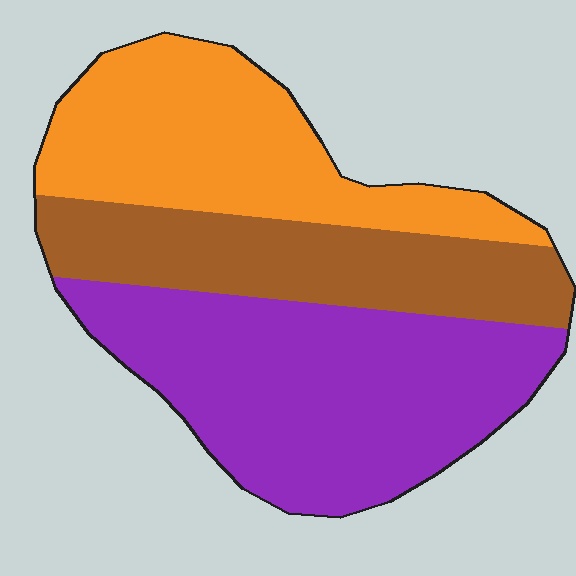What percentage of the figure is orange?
Orange covers around 30% of the figure.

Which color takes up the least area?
Brown, at roughly 25%.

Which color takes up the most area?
Purple, at roughly 45%.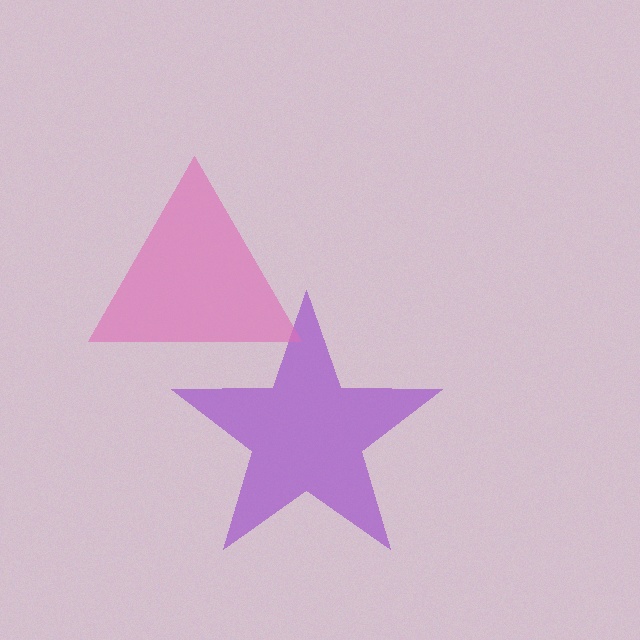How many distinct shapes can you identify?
There are 2 distinct shapes: a purple star, a pink triangle.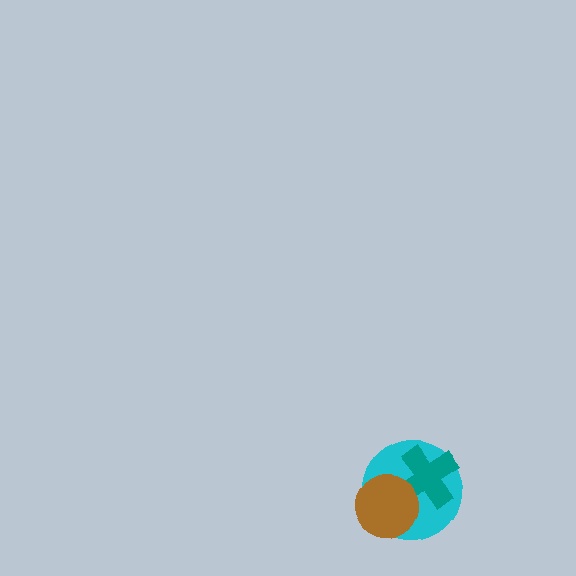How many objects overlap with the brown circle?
2 objects overlap with the brown circle.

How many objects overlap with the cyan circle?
2 objects overlap with the cyan circle.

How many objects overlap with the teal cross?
2 objects overlap with the teal cross.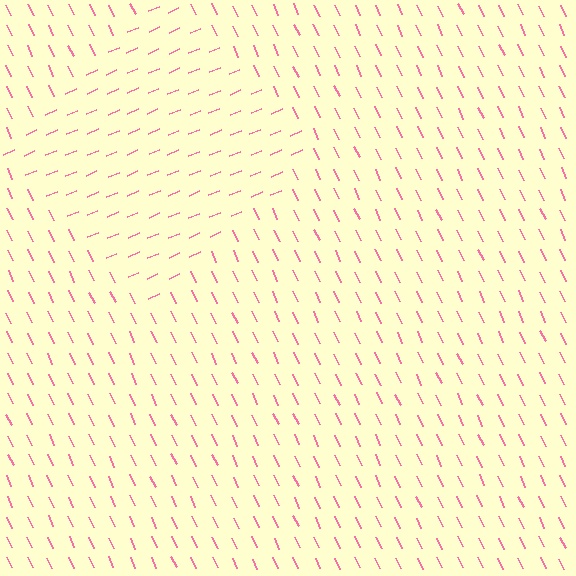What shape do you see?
I see a diamond.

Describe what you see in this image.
The image is filled with small pink line segments. A diamond region in the image has lines oriented differently from the surrounding lines, creating a visible texture boundary.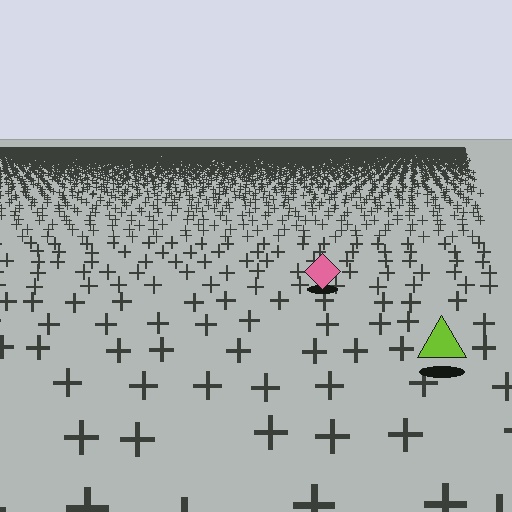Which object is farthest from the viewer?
The pink diamond is farthest from the viewer. It appears smaller and the ground texture around it is denser.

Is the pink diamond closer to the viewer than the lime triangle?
No. The lime triangle is closer — you can tell from the texture gradient: the ground texture is coarser near it.